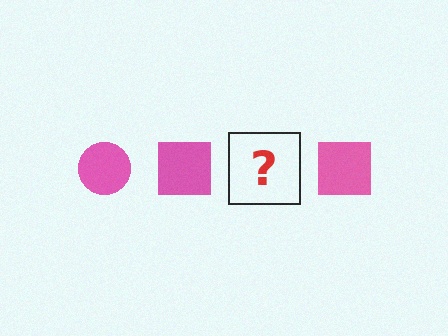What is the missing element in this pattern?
The missing element is a pink circle.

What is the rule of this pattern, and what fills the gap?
The rule is that the pattern cycles through circle, square shapes in pink. The gap should be filled with a pink circle.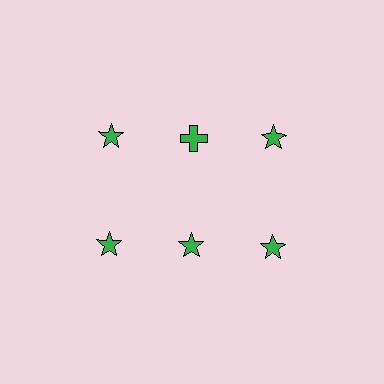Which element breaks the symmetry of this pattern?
The green cross in the top row, second from left column breaks the symmetry. All other shapes are green stars.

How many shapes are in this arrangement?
There are 6 shapes arranged in a grid pattern.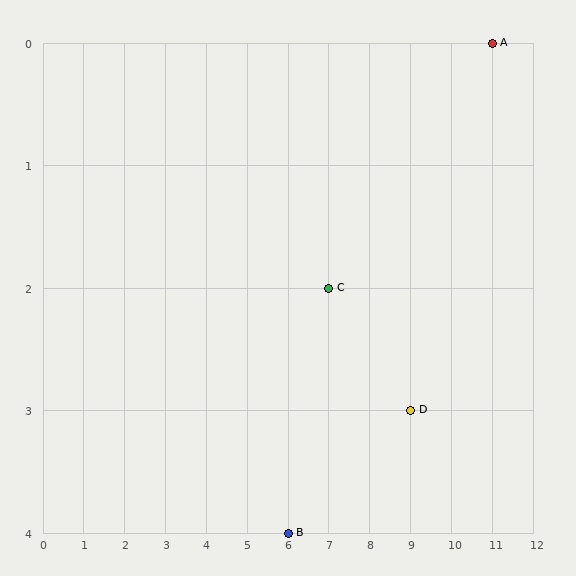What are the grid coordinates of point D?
Point D is at grid coordinates (9, 3).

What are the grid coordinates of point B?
Point B is at grid coordinates (6, 4).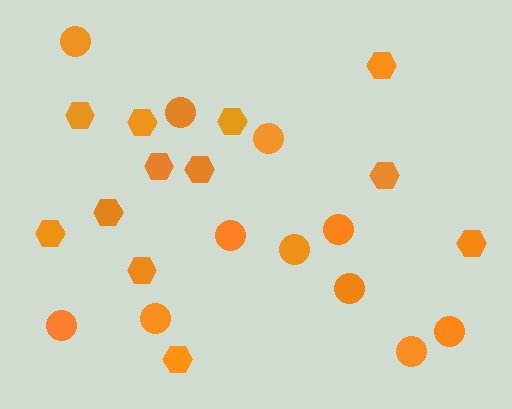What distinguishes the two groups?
There are 2 groups: one group of circles (11) and one group of hexagons (12).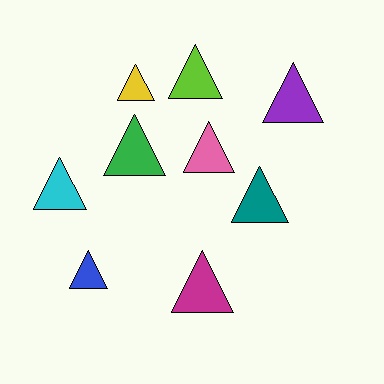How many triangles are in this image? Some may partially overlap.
There are 9 triangles.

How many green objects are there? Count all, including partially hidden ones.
There is 1 green object.